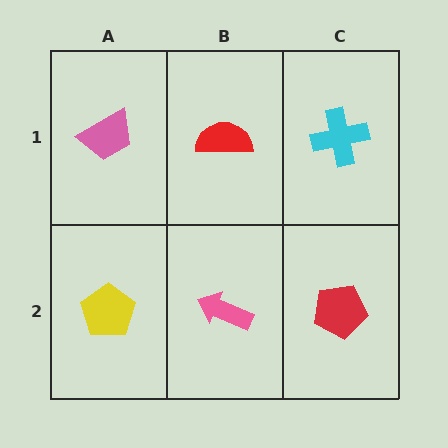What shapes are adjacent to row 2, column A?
A pink trapezoid (row 1, column A), a pink arrow (row 2, column B).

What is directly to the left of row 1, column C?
A red semicircle.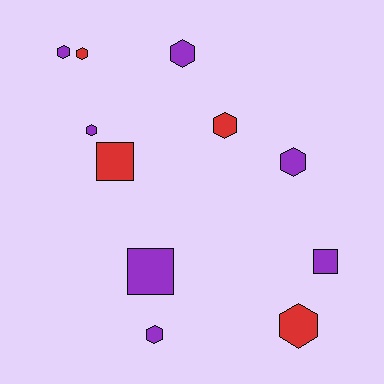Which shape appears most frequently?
Hexagon, with 8 objects.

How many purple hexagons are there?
There are 5 purple hexagons.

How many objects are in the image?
There are 11 objects.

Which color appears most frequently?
Purple, with 7 objects.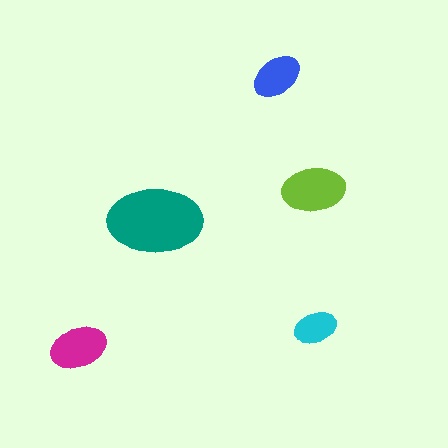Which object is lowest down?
The magenta ellipse is bottommost.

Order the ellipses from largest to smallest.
the teal one, the lime one, the magenta one, the blue one, the cyan one.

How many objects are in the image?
There are 5 objects in the image.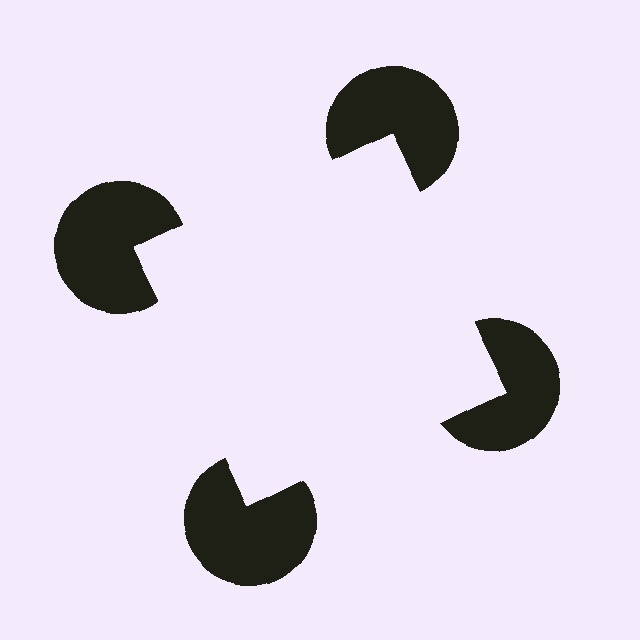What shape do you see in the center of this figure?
An illusory square — its edges are inferred from the aligned wedge cuts in the pac-man discs, not physically drawn.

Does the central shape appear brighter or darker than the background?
It typically appears slightly brighter than the background, even though no actual brightness change is drawn.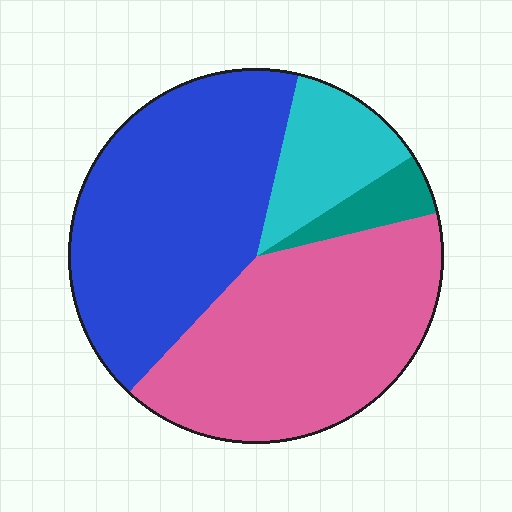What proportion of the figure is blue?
Blue takes up about two fifths (2/5) of the figure.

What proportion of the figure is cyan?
Cyan covers roughly 10% of the figure.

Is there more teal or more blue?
Blue.